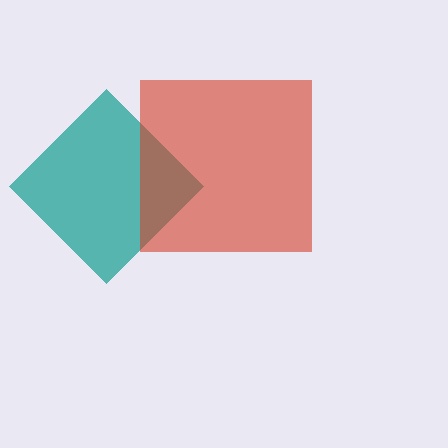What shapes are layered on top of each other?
The layered shapes are: a teal diamond, a red square.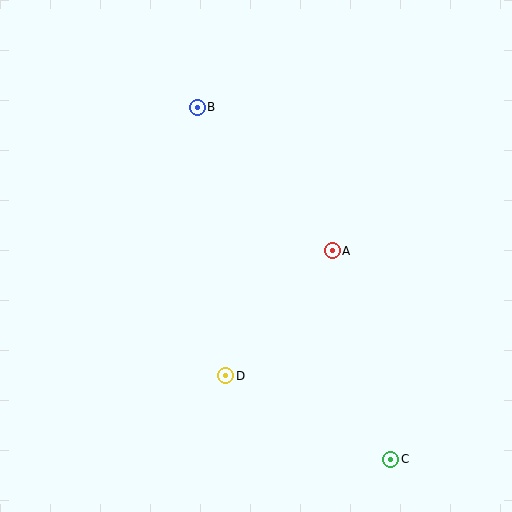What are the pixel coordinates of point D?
Point D is at (226, 376).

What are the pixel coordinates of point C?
Point C is at (391, 459).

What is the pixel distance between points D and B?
The distance between D and B is 270 pixels.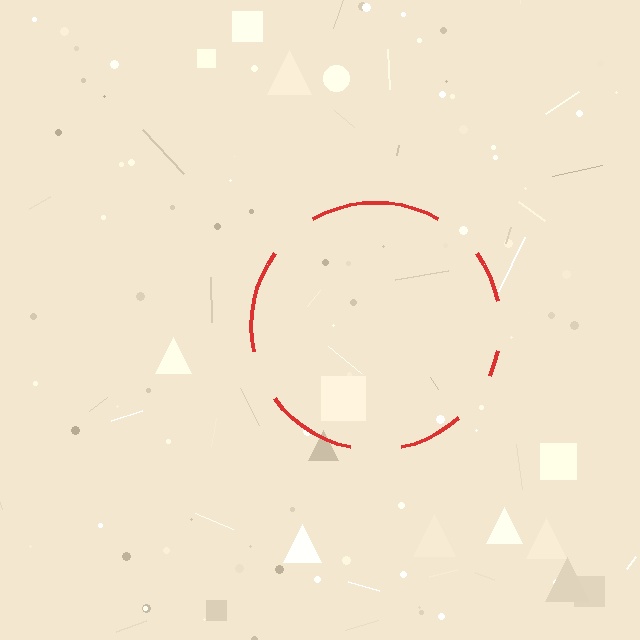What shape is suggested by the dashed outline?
The dashed outline suggests a circle.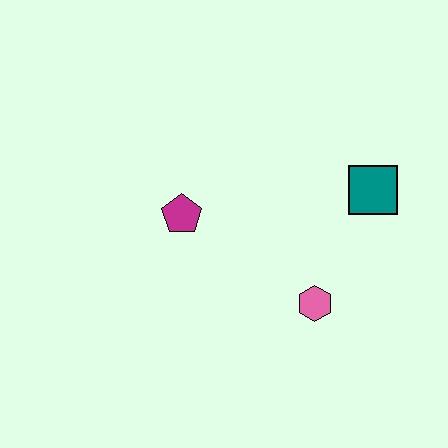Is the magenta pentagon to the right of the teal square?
No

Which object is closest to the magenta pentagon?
The pink hexagon is closest to the magenta pentagon.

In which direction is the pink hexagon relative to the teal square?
The pink hexagon is below the teal square.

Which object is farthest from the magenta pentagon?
The teal square is farthest from the magenta pentagon.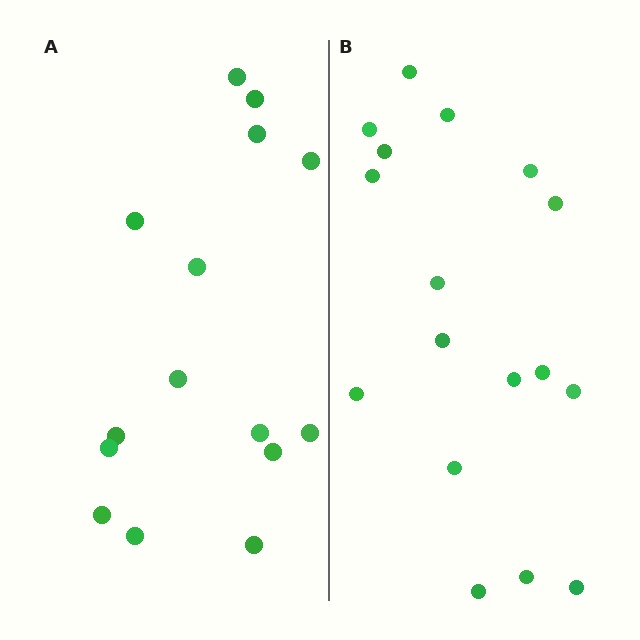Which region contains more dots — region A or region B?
Region B (the right region) has more dots.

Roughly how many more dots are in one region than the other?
Region B has just a few more — roughly 2 or 3 more dots than region A.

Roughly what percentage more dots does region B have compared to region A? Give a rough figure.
About 15% more.